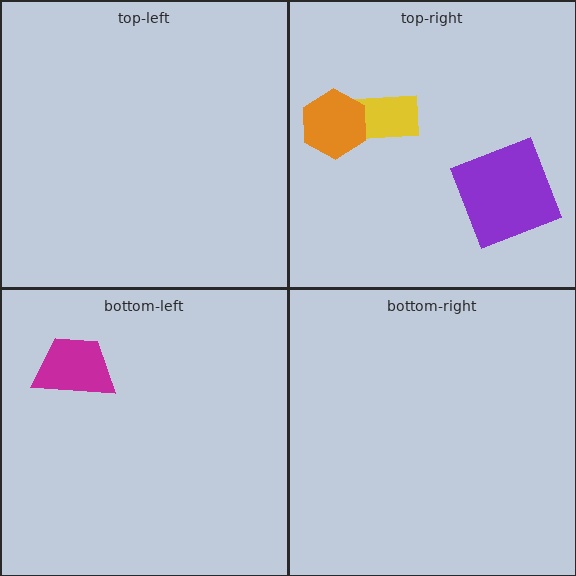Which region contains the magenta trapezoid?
The bottom-left region.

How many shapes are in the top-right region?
3.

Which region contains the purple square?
The top-right region.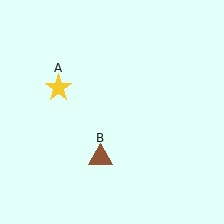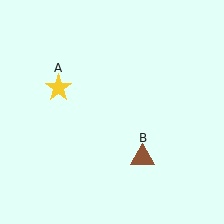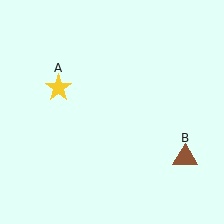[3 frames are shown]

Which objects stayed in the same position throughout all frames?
Yellow star (object A) remained stationary.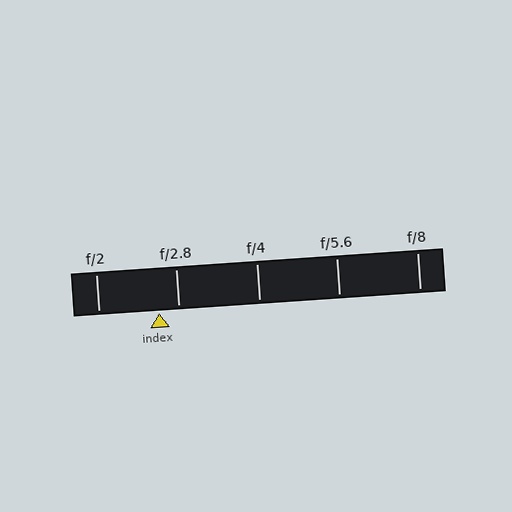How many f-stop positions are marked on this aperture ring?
There are 5 f-stop positions marked.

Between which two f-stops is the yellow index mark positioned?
The index mark is between f/2 and f/2.8.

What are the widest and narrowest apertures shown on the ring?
The widest aperture shown is f/2 and the narrowest is f/8.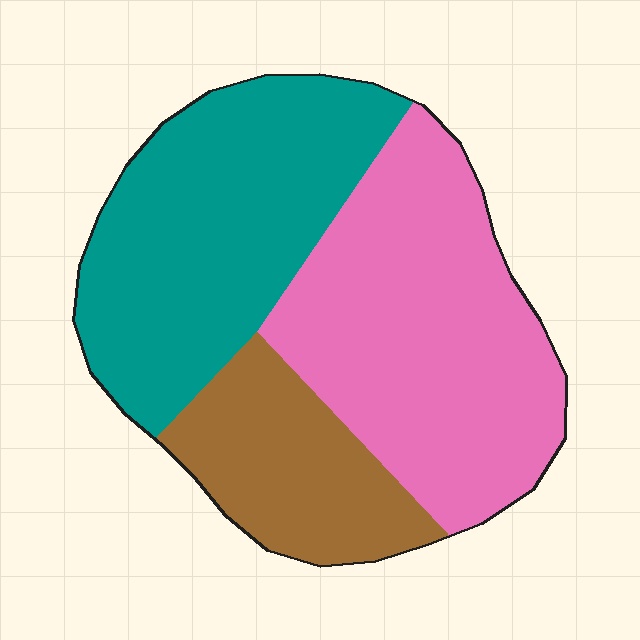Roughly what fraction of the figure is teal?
Teal takes up about three eighths (3/8) of the figure.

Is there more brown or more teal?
Teal.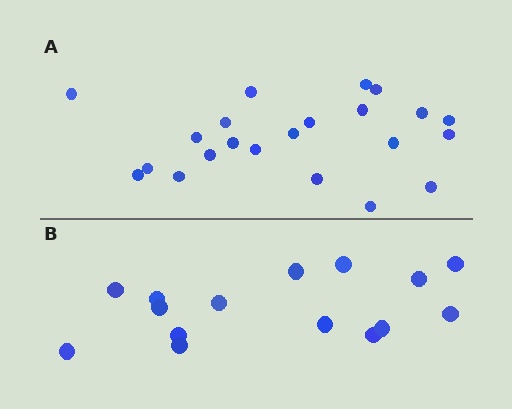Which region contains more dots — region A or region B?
Region A (the top region) has more dots.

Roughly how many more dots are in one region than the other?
Region A has roughly 8 or so more dots than region B.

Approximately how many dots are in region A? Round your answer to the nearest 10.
About 20 dots. (The exact count is 22, which rounds to 20.)